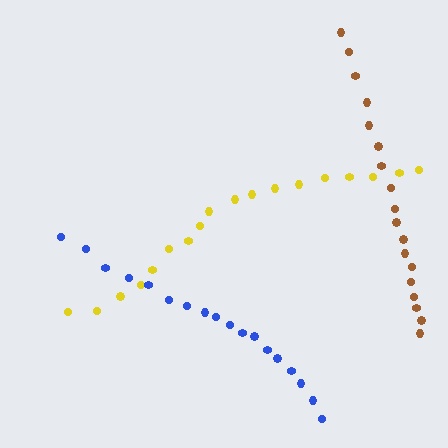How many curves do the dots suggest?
There are 3 distinct paths.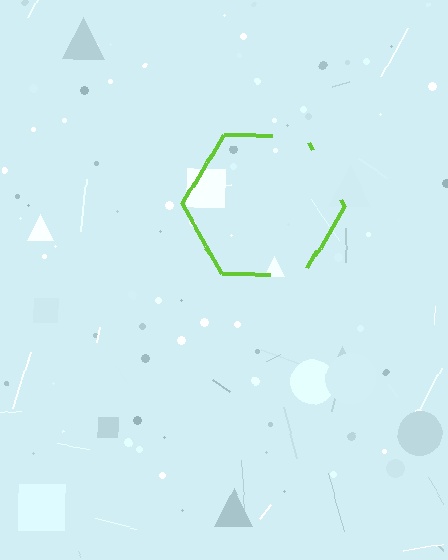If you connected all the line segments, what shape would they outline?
They would outline a hexagon.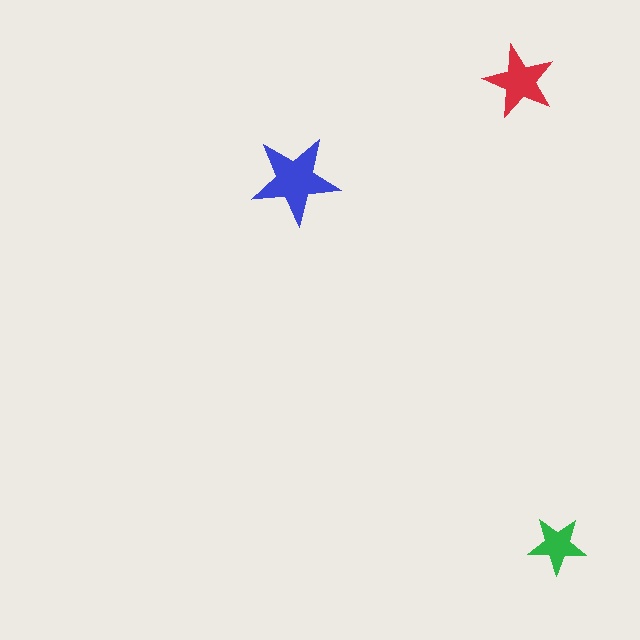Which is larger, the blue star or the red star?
The blue one.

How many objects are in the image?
There are 3 objects in the image.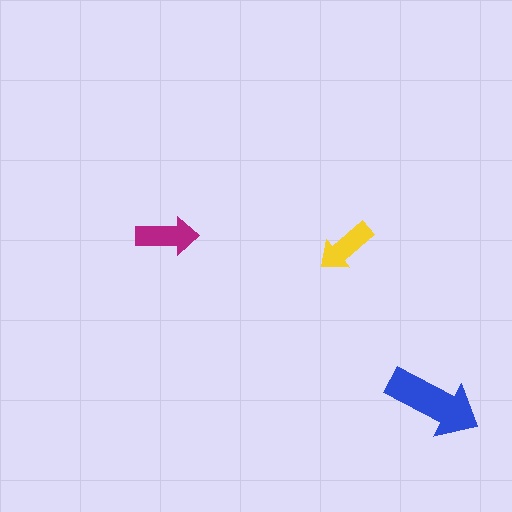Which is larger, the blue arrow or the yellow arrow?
The blue one.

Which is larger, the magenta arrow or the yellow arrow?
The magenta one.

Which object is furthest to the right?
The blue arrow is rightmost.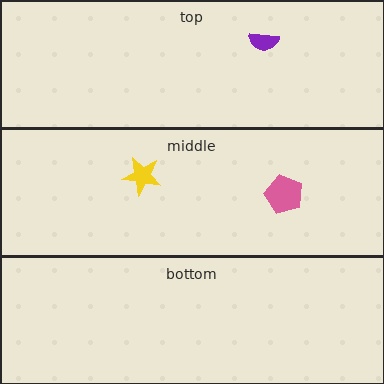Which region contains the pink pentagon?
The middle region.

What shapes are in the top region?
The purple semicircle.